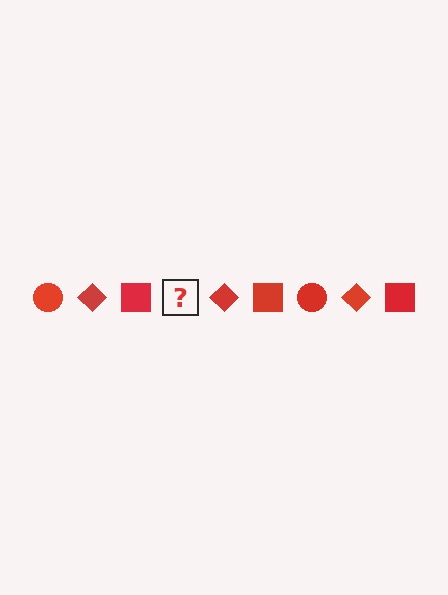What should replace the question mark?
The question mark should be replaced with a red circle.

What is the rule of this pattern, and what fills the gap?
The rule is that the pattern cycles through circle, diamond, square shapes in red. The gap should be filled with a red circle.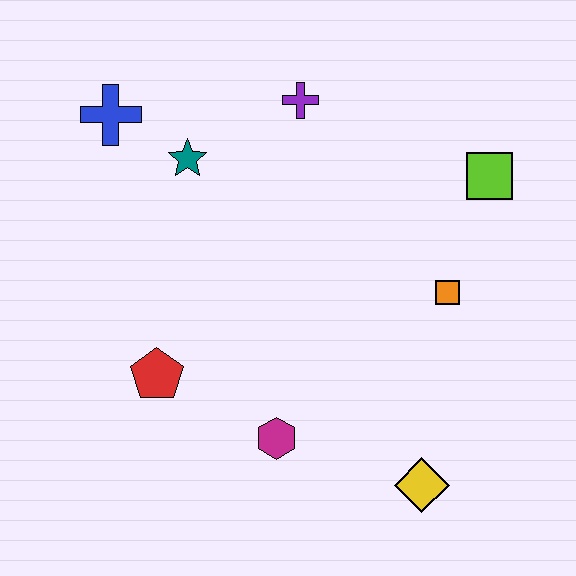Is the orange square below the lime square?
Yes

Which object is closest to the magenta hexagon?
The red pentagon is closest to the magenta hexagon.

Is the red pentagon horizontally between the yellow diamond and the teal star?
No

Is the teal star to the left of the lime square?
Yes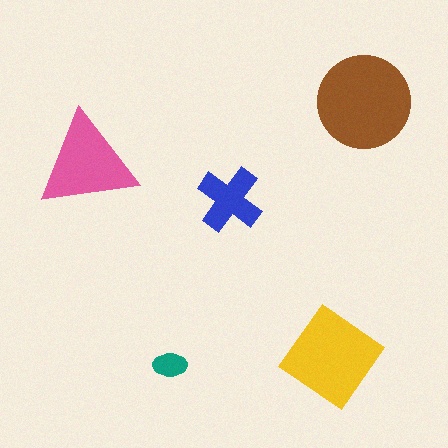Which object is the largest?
The brown circle.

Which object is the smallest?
The teal ellipse.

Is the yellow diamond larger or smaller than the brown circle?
Smaller.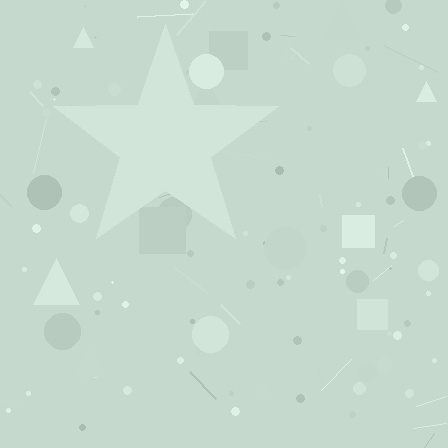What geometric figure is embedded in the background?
A star is embedded in the background.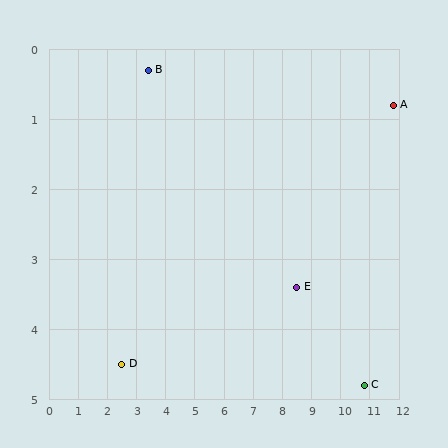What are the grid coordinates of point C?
Point C is at approximately (10.8, 4.8).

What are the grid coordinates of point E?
Point E is at approximately (8.5, 3.4).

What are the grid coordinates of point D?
Point D is at approximately (2.5, 4.5).